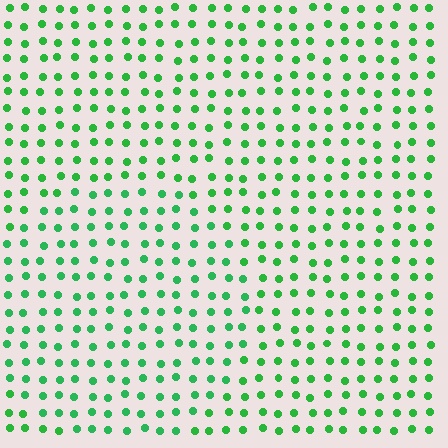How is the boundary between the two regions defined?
The boundary is defined purely by a slight shift in hue (about 13 degrees). Spacing, size, and orientation are identical on both sides.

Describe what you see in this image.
The image is filled with small green elements in a uniform arrangement. A circle-shaped region is visible where the elements are tinted to a slightly different hue, forming a subtle color boundary.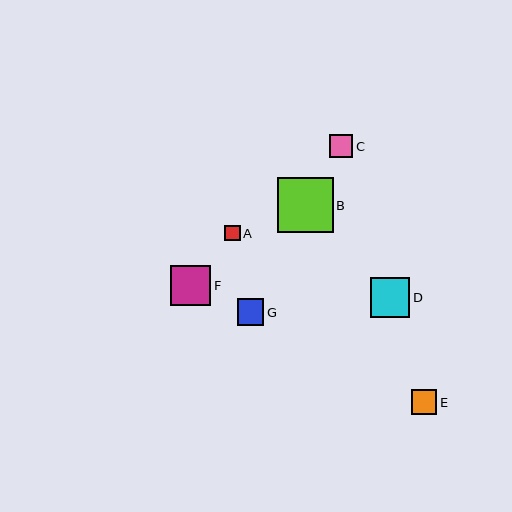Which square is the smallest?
Square A is the smallest with a size of approximately 16 pixels.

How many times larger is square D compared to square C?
Square D is approximately 1.7 times the size of square C.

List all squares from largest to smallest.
From largest to smallest: B, F, D, G, E, C, A.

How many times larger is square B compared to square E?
Square B is approximately 2.2 times the size of square E.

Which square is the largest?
Square B is the largest with a size of approximately 56 pixels.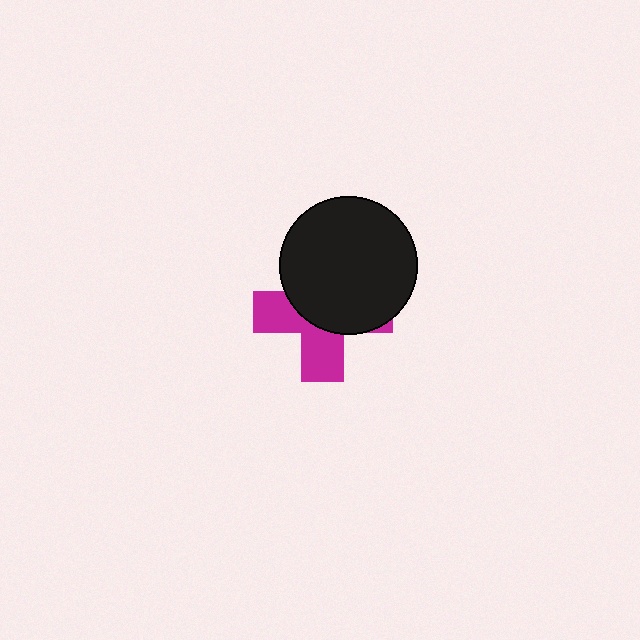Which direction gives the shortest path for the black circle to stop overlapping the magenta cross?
Moving up gives the shortest separation.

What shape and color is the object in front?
The object in front is a black circle.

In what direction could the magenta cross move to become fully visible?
The magenta cross could move down. That would shift it out from behind the black circle entirely.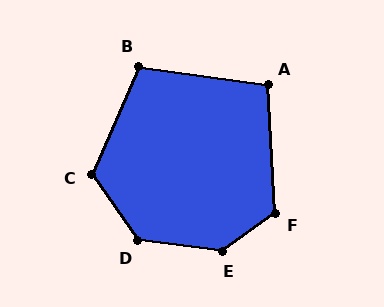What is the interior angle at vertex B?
Approximately 105 degrees (obtuse).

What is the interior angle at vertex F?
Approximately 123 degrees (obtuse).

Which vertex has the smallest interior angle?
A, at approximately 101 degrees.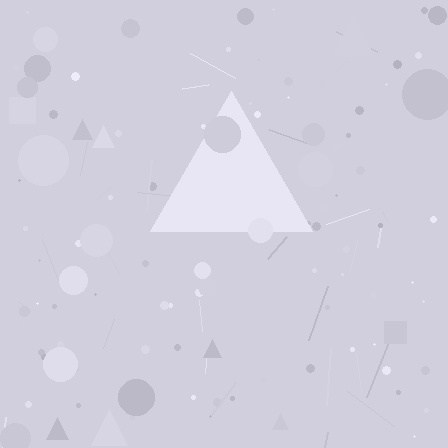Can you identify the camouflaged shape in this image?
The camouflaged shape is a triangle.